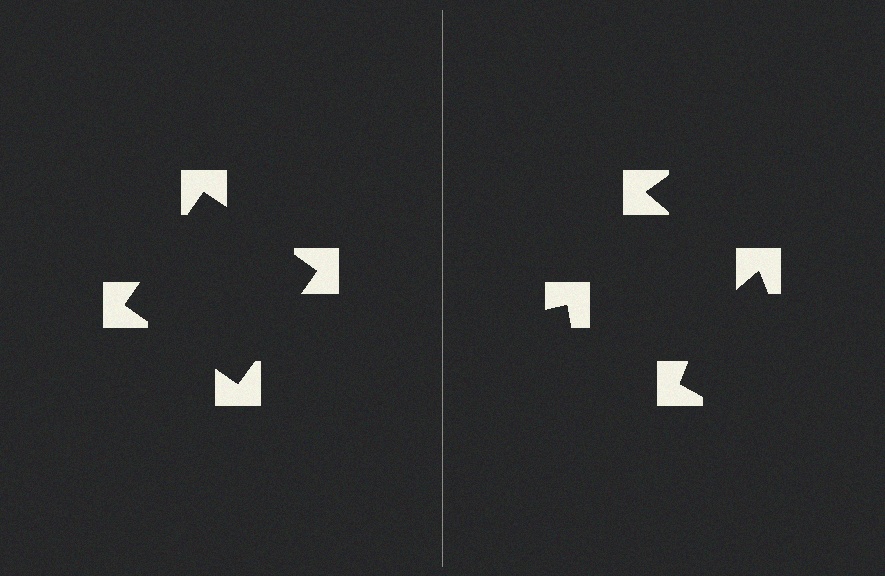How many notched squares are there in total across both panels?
8 — 4 on each side.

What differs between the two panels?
The notched squares are positioned identically on both sides; only the wedge orientations differ. On the left they align to a square; on the right they are misaligned.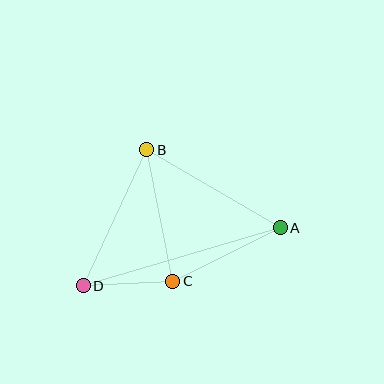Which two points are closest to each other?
Points C and D are closest to each other.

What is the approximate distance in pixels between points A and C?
The distance between A and C is approximately 120 pixels.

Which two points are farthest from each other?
Points A and D are farthest from each other.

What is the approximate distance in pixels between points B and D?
The distance between B and D is approximately 150 pixels.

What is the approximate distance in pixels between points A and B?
The distance between A and B is approximately 155 pixels.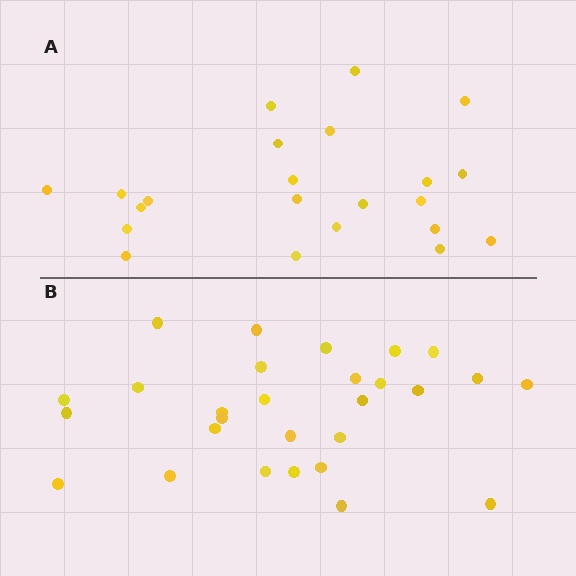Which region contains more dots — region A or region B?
Region B (the bottom region) has more dots.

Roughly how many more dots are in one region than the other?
Region B has about 6 more dots than region A.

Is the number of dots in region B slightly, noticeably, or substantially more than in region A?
Region B has noticeably more, but not dramatically so. The ratio is roughly 1.3 to 1.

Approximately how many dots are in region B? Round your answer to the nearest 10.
About 30 dots. (The exact count is 28, which rounds to 30.)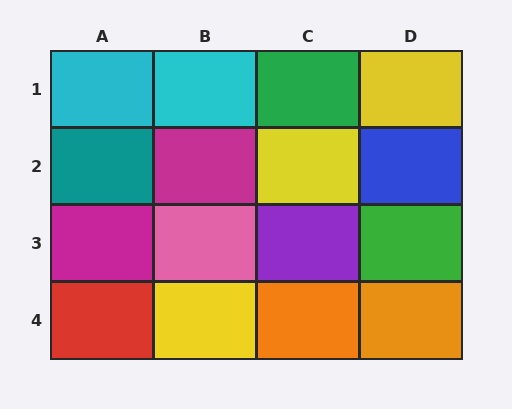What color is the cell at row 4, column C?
Orange.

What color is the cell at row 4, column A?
Red.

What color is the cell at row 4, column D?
Orange.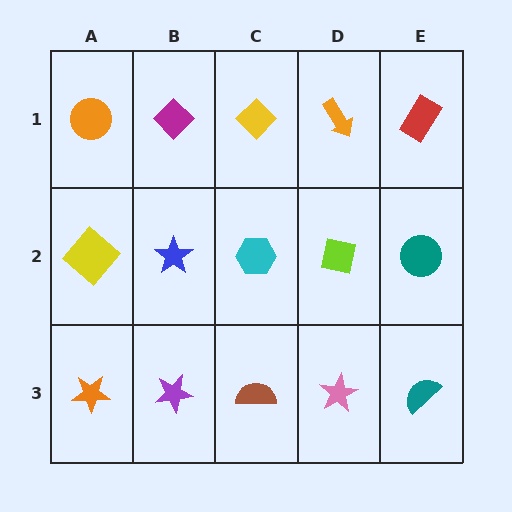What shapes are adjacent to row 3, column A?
A yellow diamond (row 2, column A), a purple star (row 3, column B).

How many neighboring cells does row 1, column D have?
3.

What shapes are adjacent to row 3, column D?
A lime square (row 2, column D), a brown semicircle (row 3, column C), a teal semicircle (row 3, column E).